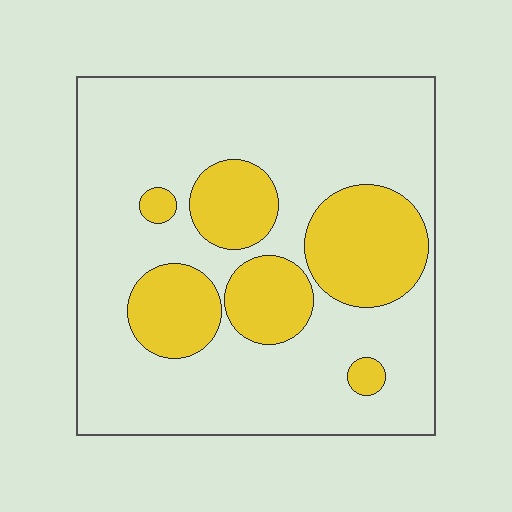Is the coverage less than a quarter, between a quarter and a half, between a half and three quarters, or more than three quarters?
Between a quarter and a half.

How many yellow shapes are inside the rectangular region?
6.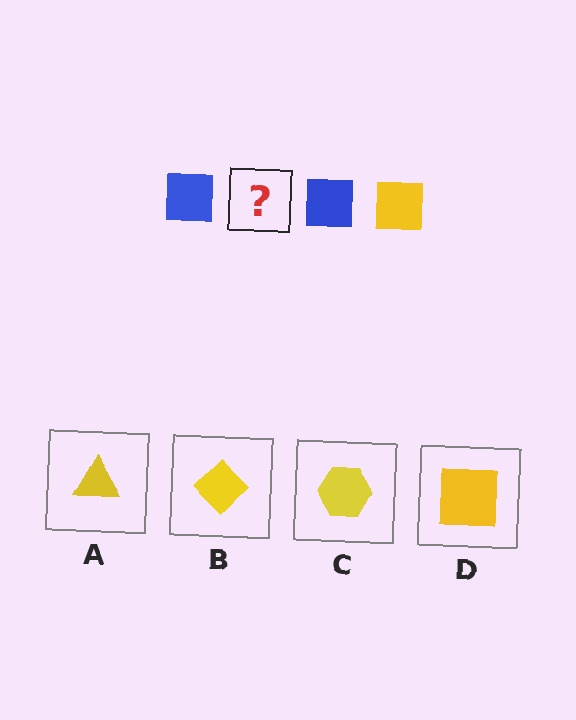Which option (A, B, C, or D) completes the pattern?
D.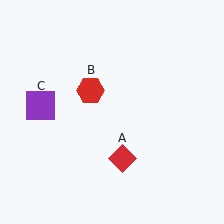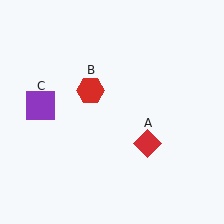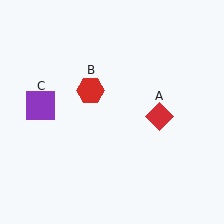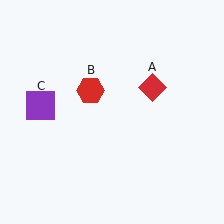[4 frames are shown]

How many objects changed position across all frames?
1 object changed position: red diamond (object A).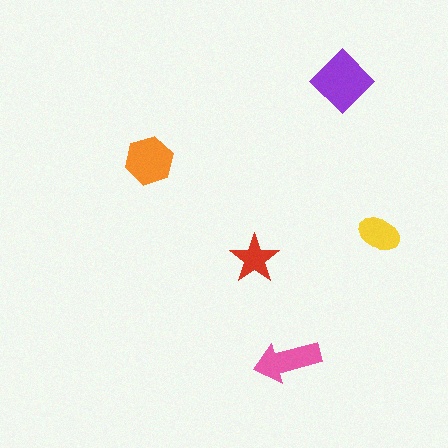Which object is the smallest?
The red star.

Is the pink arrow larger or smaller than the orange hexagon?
Smaller.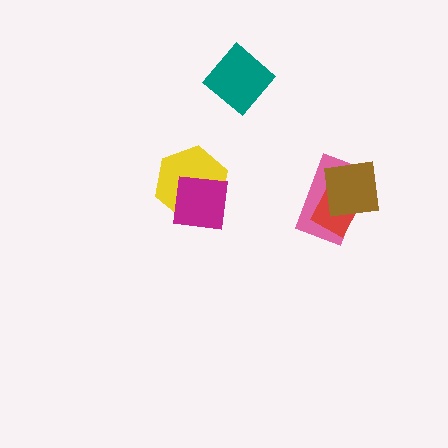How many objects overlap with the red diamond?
2 objects overlap with the red diamond.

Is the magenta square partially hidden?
No, no other shape covers it.